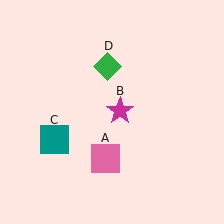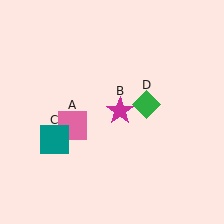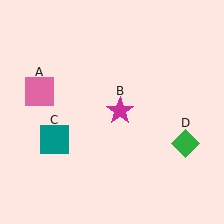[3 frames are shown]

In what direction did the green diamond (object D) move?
The green diamond (object D) moved down and to the right.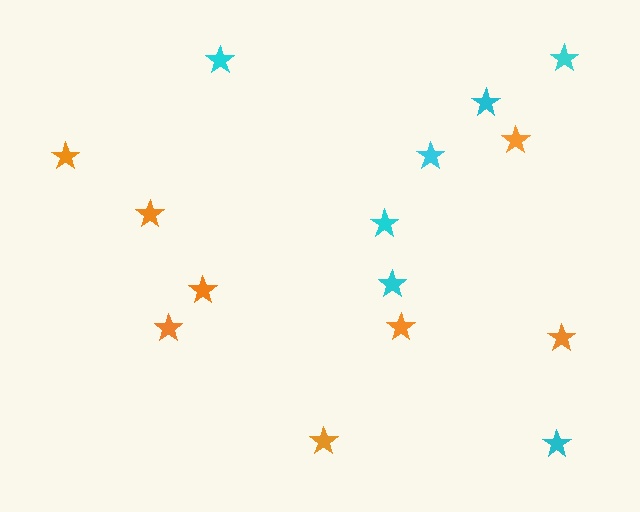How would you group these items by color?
There are 2 groups: one group of cyan stars (7) and one group of orange stars (8).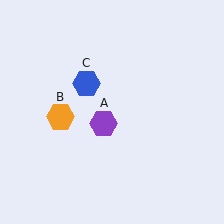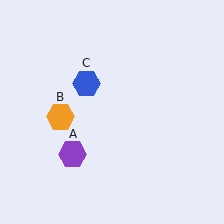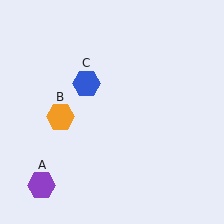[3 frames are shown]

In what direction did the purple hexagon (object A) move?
The purple hexagon (object A) moved down and to the left.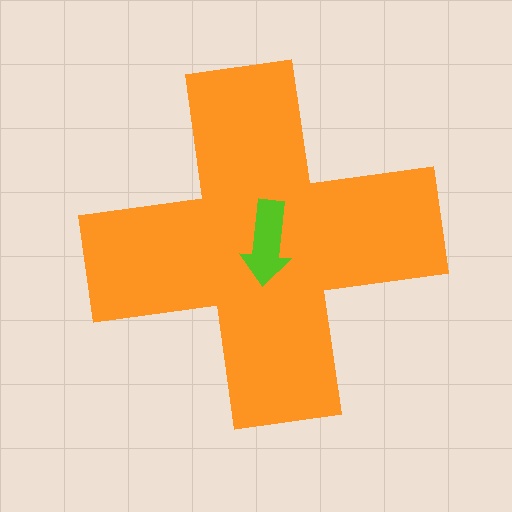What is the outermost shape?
The orange cross.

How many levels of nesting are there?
2.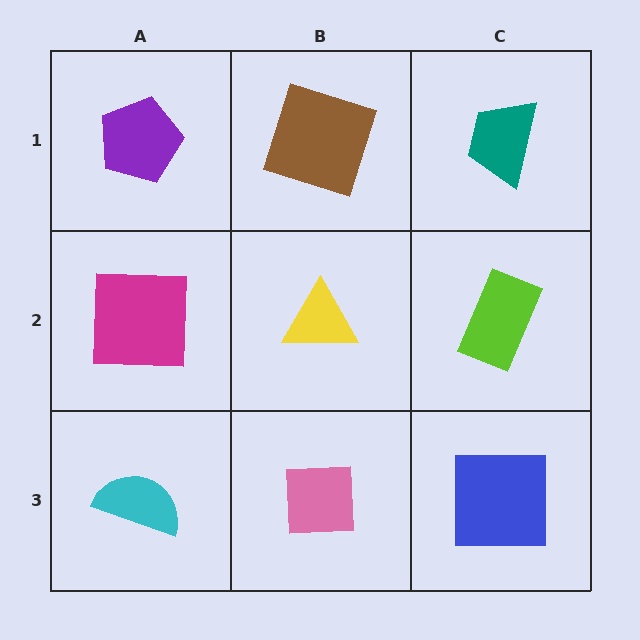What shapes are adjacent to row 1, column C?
A lime rectangle (row 2, column C), a brown square (row 1, column B).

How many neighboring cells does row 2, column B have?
4.